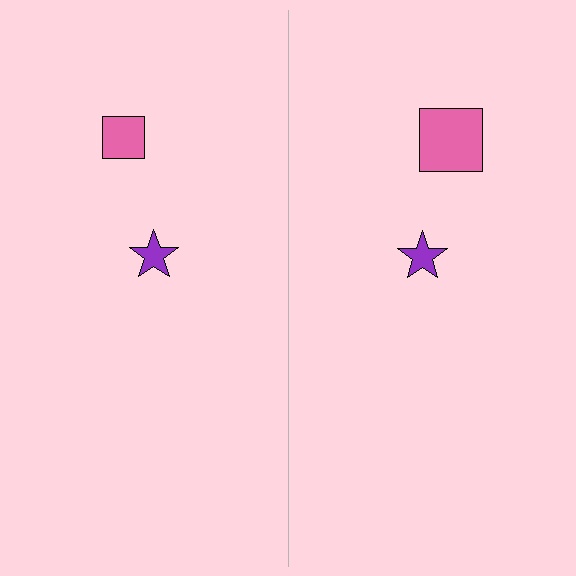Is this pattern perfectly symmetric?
No, the pattern is not perfectly symmetric. The pink square on the right side has a different size than its mirror counterpart.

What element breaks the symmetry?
The pink square on the right side has a different size than its mirror counterpart.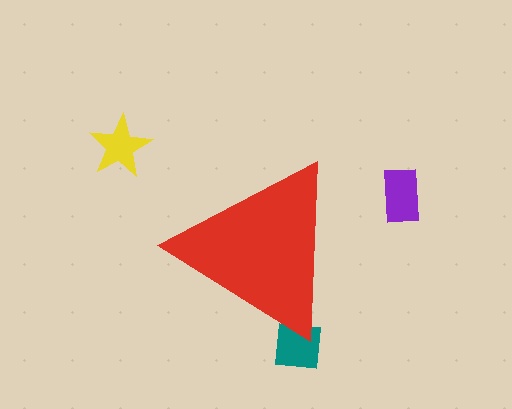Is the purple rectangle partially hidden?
No, the purple rectangle is fully visible.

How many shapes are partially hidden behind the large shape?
1 shape is partially hidden.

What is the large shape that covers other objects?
A red triangle.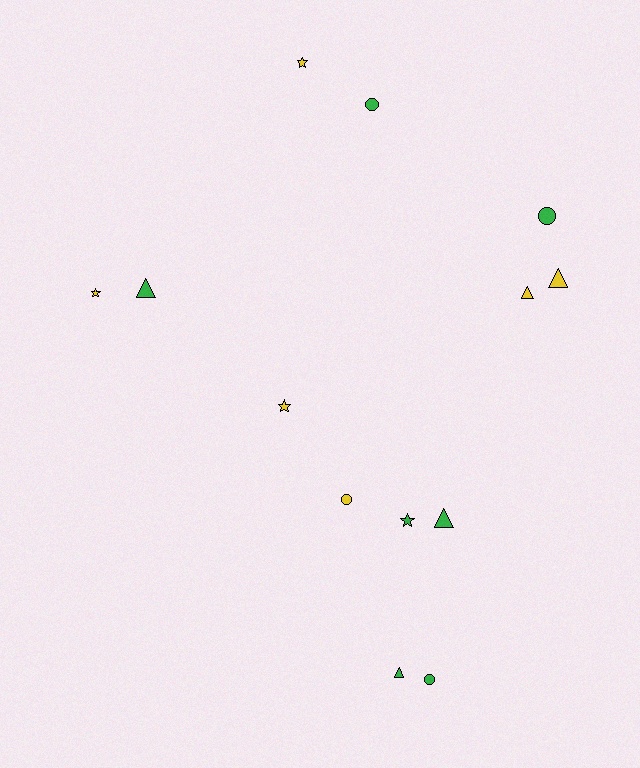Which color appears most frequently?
Green, with 7 objects.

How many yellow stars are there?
There are 3 yellow stars.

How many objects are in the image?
There are 13 objects.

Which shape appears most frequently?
Triangle, with 5 objects.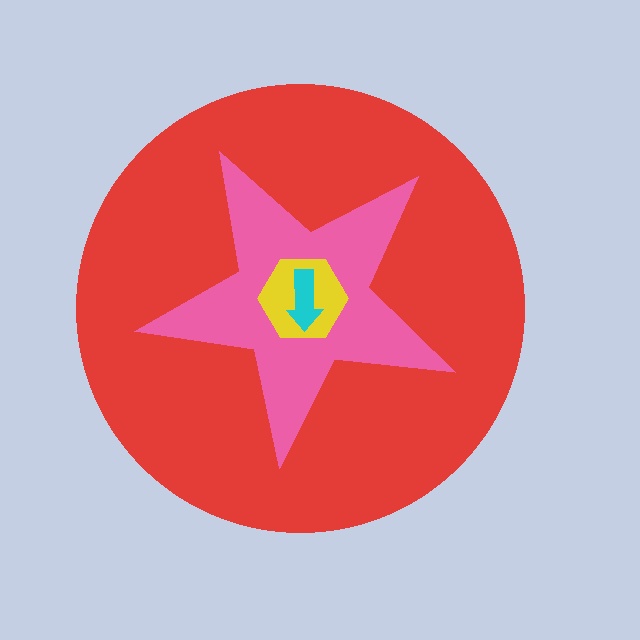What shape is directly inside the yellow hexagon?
The cyan arrow.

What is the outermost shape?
The red circle.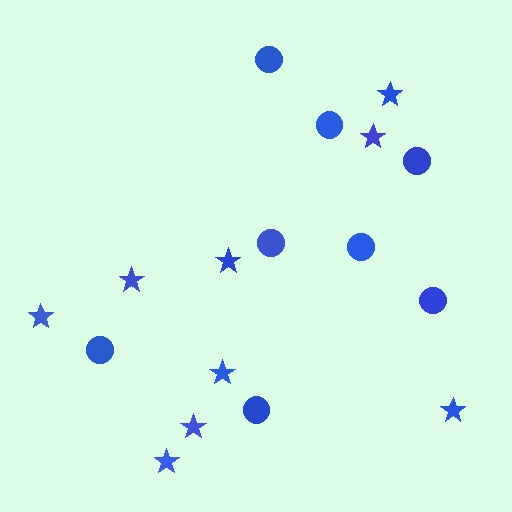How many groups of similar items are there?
There are 2 groups: one group of circles (8) and one group of stars (9).